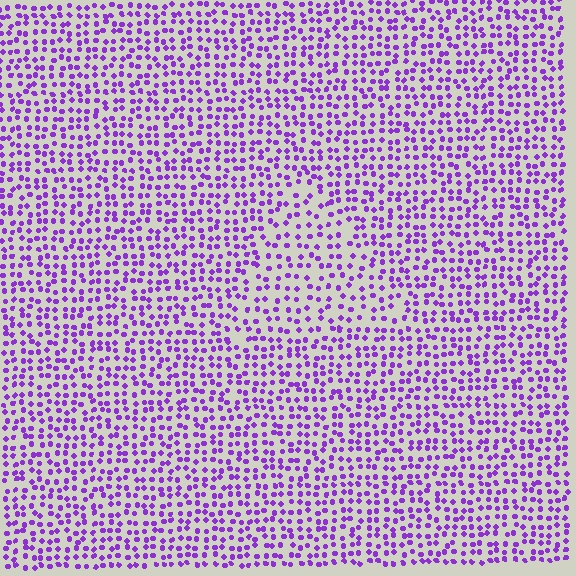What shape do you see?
I see a triangle.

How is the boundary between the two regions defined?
The boundary is defined by a change in element density (approximately 1.5x ratio). All elements are the same color, size, and shape.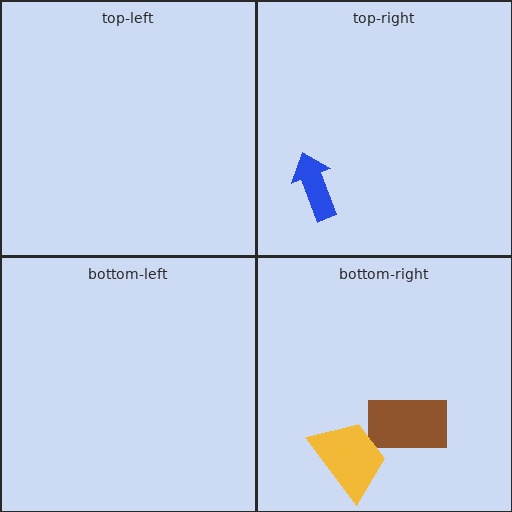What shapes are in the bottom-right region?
The brown rectangle, the yellow trapezoid.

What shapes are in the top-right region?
The blue arrow.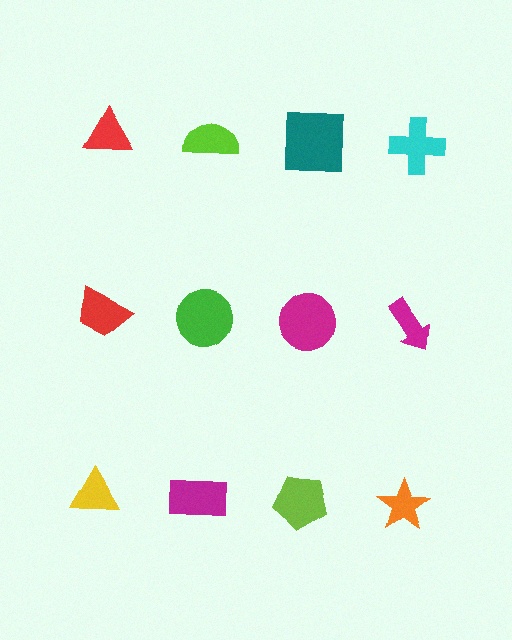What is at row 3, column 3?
A lime pentagon.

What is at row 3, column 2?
A magenta rectangle.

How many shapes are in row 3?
4 shapes.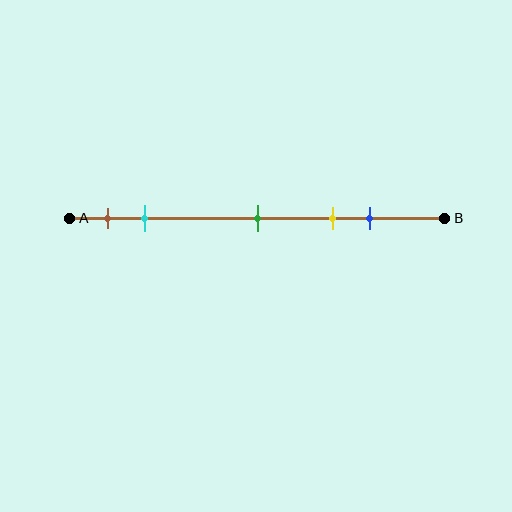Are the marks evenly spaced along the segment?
No, the marks are not evenly spaced.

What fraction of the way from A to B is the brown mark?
The brown mark is approximately 10% (0.1) of the way from A to B.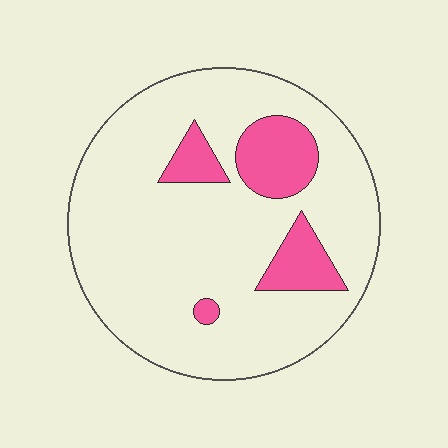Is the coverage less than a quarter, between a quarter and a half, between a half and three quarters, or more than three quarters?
Less than a quarter.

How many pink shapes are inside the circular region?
4.